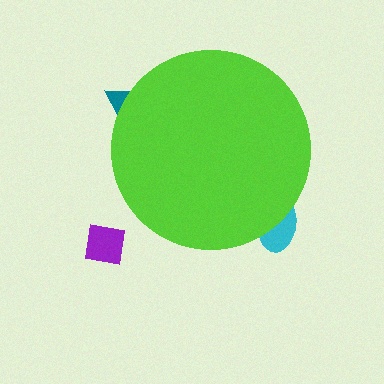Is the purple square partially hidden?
No, the purple square is fully visible.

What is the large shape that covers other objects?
A lime circle.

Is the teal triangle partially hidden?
Yes, the teal triangle is partially hidden behind the lime circle.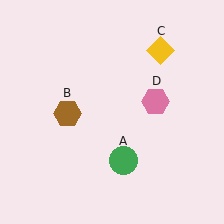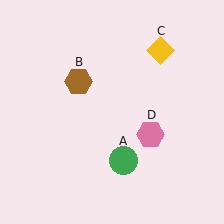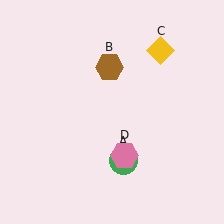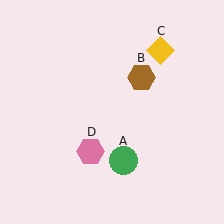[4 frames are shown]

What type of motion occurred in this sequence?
The brown hexagon (object B), pink hexagon (object D) rotated clockwise around the center of the scene.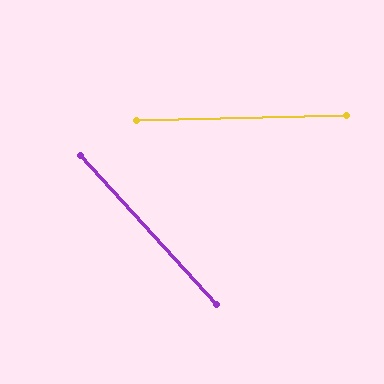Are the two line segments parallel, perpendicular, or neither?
Neither parallel nor perpendicular — they differ by about 49°.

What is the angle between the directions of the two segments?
Approximately 49 degrees.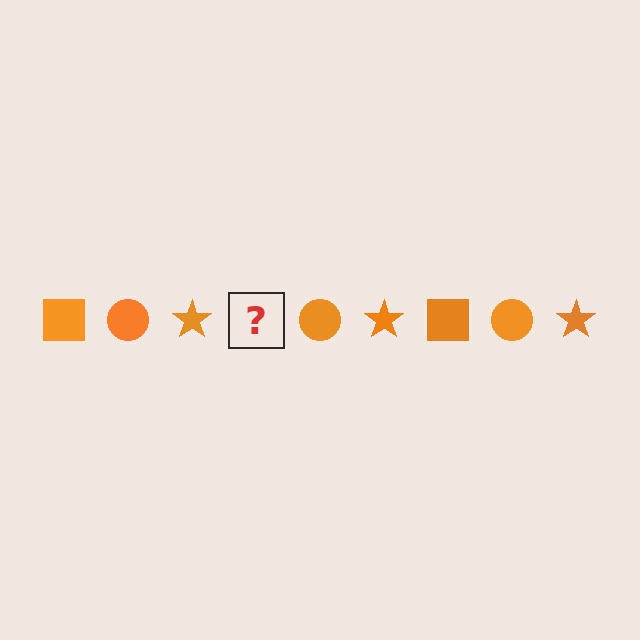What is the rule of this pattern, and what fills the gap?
The rule is that the pattern cycles through square, circle, star shapes in orange. The gap should be filled with an orange square.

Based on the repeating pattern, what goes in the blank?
The blank should be an orange square.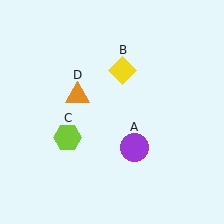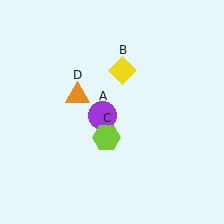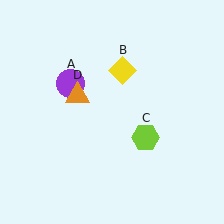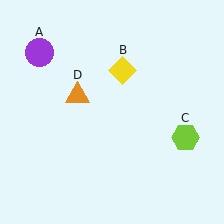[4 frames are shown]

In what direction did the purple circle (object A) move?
The purple circle (object A) moved up and to the left.